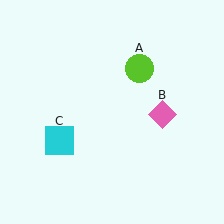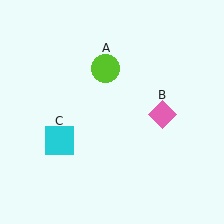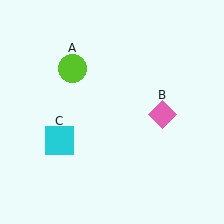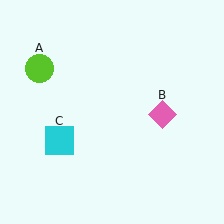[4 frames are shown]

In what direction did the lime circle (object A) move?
The lime circle (object A) moved left.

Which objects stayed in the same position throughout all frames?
Pink diamond (object B) and cyan square (object C) remained stationary.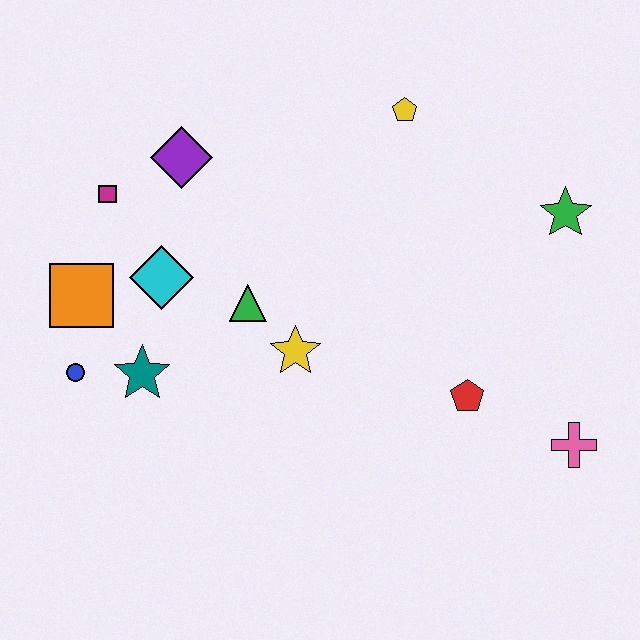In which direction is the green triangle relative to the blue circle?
The green triangle is to the right of the blue circle.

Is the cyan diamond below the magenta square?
Yes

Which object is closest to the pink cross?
The red pentagon is closest to the pink cross.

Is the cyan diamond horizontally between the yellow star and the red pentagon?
No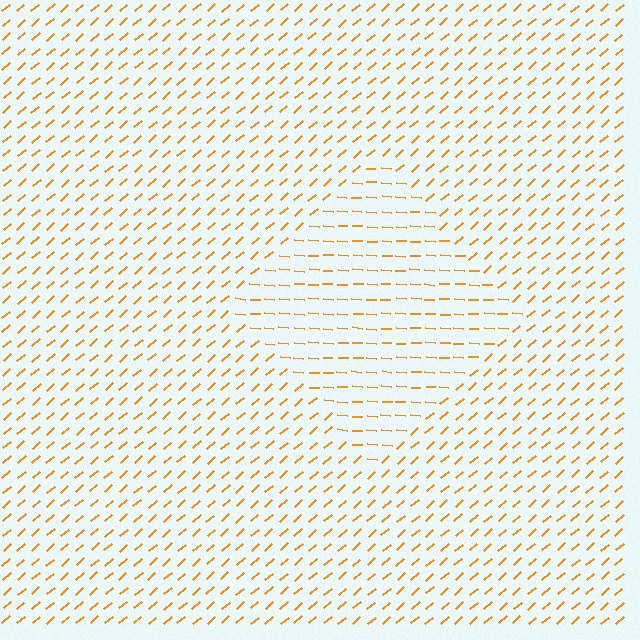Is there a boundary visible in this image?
Yes, there is a texture boundary formed by a change in line orientation.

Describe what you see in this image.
The image is filled with small orange line segments. A diamond region in the image has lines oriented differently from the surrounding lines, creating a visible texture boundary.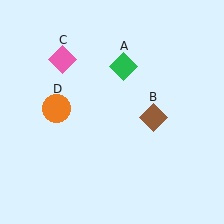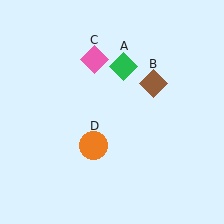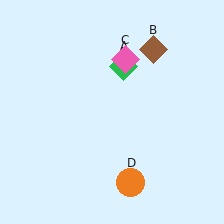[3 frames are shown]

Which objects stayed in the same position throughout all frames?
Green diamond (object A) remained stationary.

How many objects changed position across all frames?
3 objects changed position: brown diamond (object B), pink diamond (object C), orange circle (object D).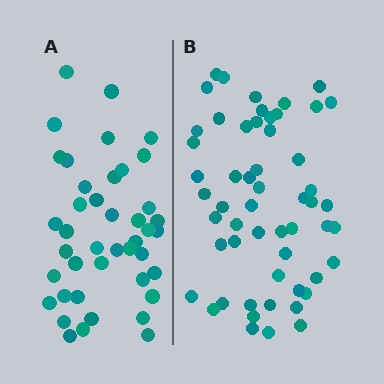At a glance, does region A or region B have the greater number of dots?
Region B (the right region) has more dots.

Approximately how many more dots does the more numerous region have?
Region B has approximately 15 more dots than region A.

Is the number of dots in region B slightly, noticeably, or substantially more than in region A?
Region B has noticeably more, but not dramatically so. The ratio is roughly 1.3 to 1.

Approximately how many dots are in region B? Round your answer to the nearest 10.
About 60 dots. (The exact count is 55, which rounds to 60.)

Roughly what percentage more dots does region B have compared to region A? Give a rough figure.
About 30% more.